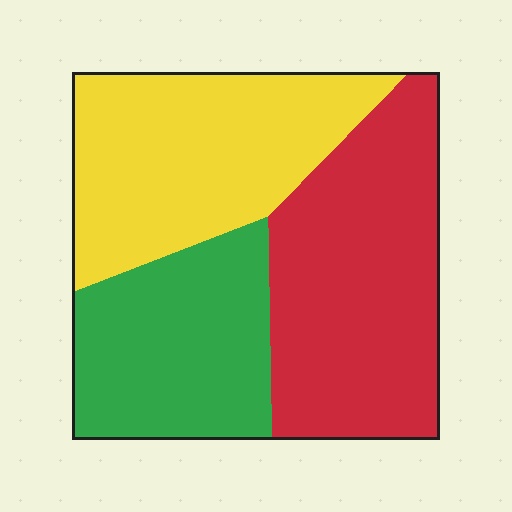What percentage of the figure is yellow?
Yellow takes up about one third (1/3) of the figure.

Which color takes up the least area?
Green, at roughly 25%.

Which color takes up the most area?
Red, at roughly 40%.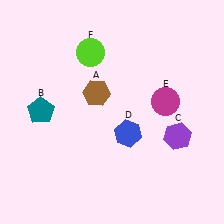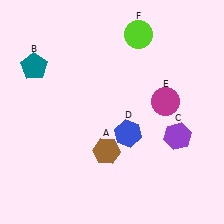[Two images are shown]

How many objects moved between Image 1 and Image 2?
3 objects moved between the two images.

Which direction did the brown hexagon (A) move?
The brown hexagon (A) moved down.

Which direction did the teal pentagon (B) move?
The teal pentagon (B) moved up.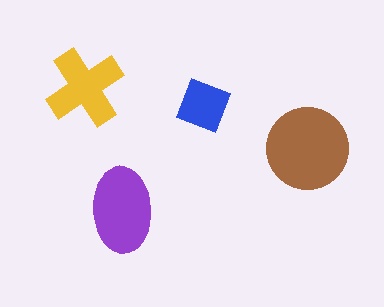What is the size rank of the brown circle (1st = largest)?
1st.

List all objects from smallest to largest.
The blue diamond, the yellow cross, the purple ellipse, the brown circle.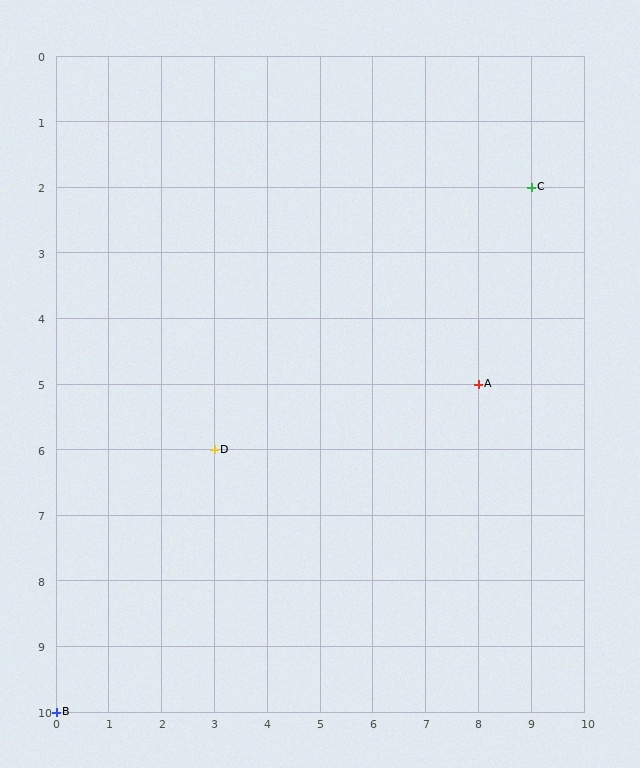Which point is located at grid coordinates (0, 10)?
Point B is at (0, 10).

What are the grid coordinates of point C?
Point C is at grid coordinates (9, 2).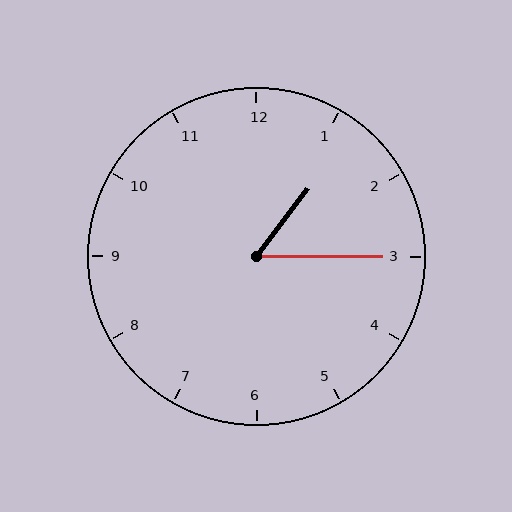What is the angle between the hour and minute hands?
Approximately 52 degrees.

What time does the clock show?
1:15.